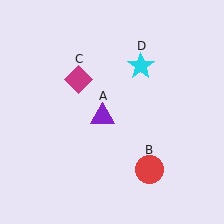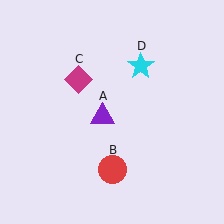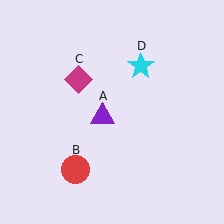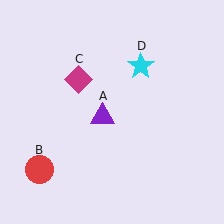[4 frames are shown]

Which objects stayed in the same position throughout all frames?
Purple triangle (object A) and magenta diamond (object C) and cyan star (object D) remained stationary.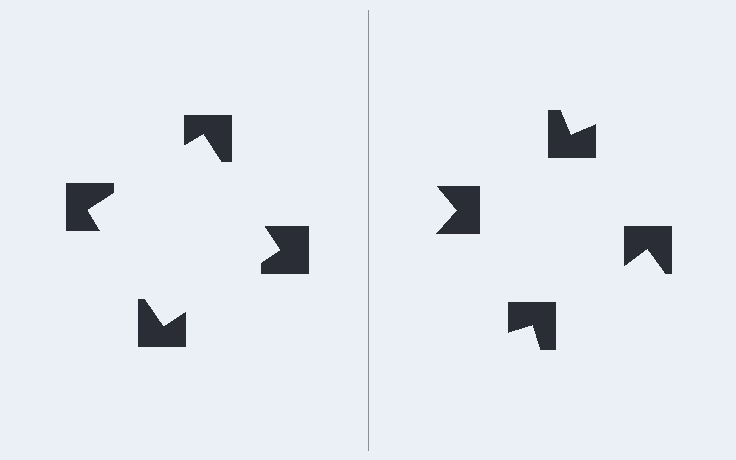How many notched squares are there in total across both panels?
8 — 4 on each side.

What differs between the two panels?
The notched squares are positioned identically on both sides; only the wedge orientations differ. On the left they align to a square; on the right they are misaligned.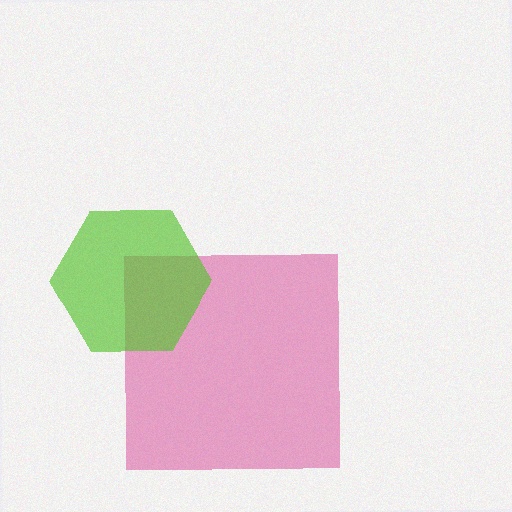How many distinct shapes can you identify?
There are 2 distinct shapes: a pink square, a lime hexagon.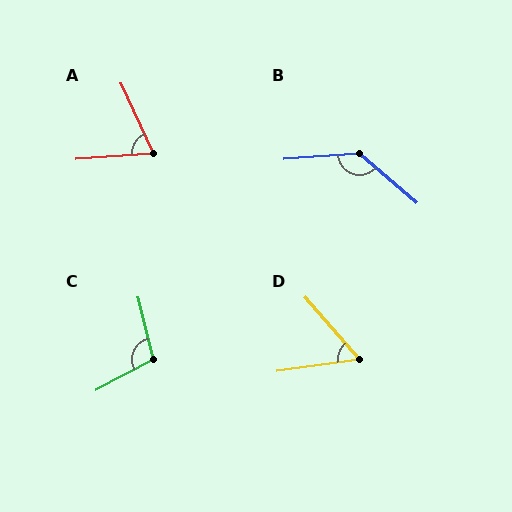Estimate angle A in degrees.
Approximately 69 degrees.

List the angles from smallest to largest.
D (57°), A (69°), C (104°), B (135°).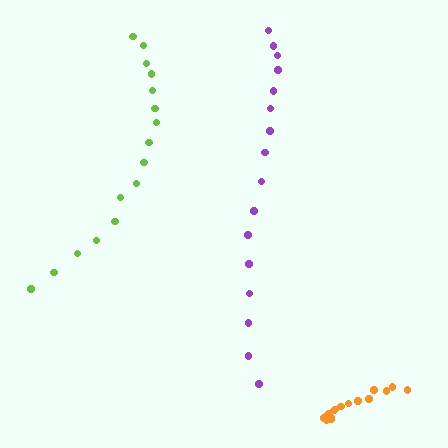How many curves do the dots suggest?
There are 3 distinct paths.